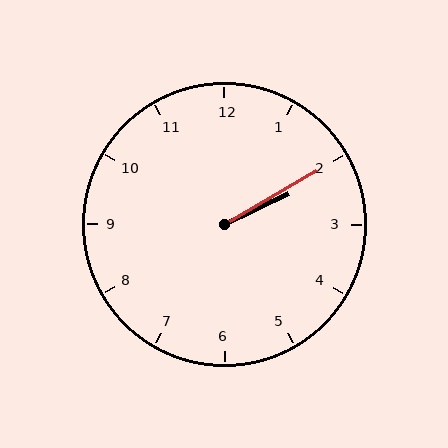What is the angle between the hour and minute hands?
Approximately 5 degrees.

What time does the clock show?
2:10.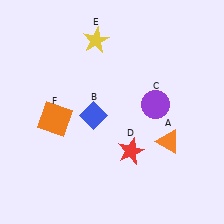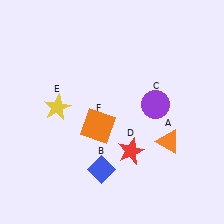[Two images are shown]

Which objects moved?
The objects that moved are: the blue diamond (B), the yellow star (E), the orange square (F).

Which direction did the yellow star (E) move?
The yellow star (E) moved down.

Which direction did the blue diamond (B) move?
The blue diamond (B) moved down.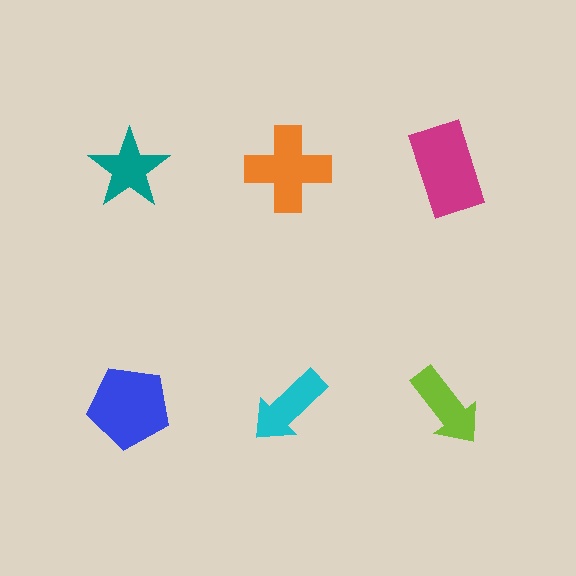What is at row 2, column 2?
A cyan arrow.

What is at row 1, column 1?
A teal star.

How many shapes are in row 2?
3 shapes.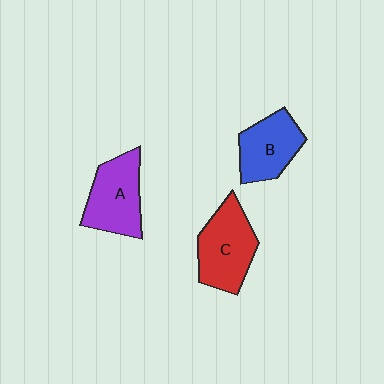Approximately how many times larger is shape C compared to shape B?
Approximately 1.2 times.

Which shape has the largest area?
Shape C (red).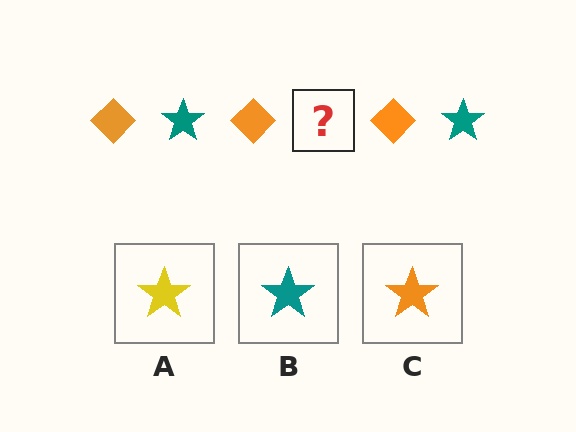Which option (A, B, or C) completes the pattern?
B.